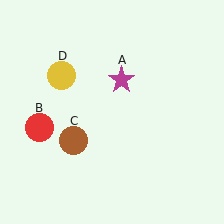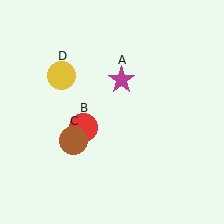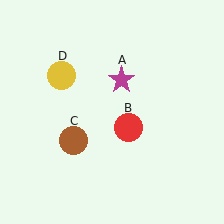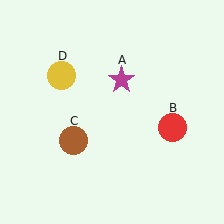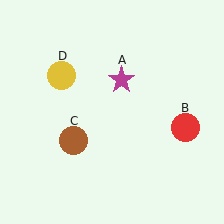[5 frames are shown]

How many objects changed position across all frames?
1 object changed position: red circle (object B).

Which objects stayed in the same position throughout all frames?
Magenta star (object A) and brown circle (object C) and yellow circle (object D) remained stationary.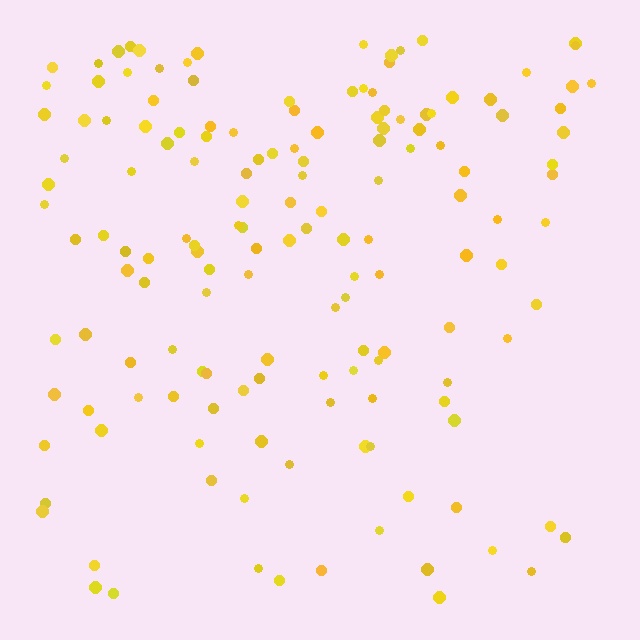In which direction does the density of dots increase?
From bottom to top, with the top side densest.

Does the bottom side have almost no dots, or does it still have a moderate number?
Still a moderate number, just noticeably fewer than the top.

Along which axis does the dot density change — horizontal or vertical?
Vertical.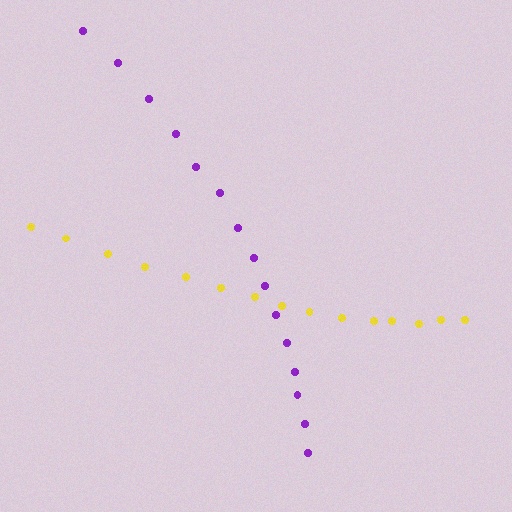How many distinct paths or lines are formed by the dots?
There are 2 distinct paths.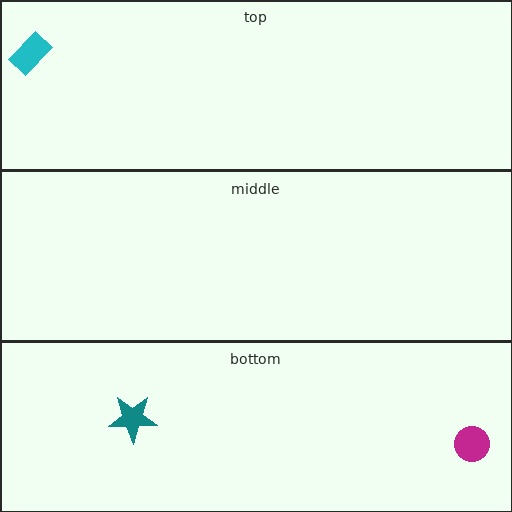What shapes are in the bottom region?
The magenta circle, the teal star.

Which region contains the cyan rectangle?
The top region.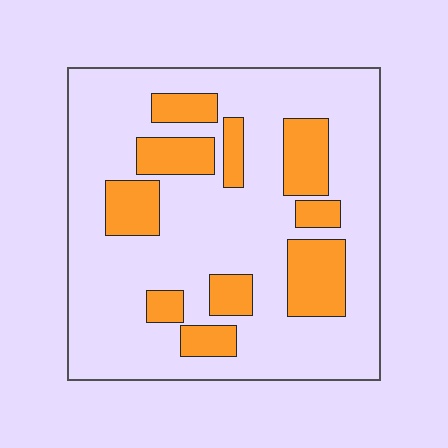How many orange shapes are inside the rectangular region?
10.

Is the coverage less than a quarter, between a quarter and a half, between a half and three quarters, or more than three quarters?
Less than a quarter.